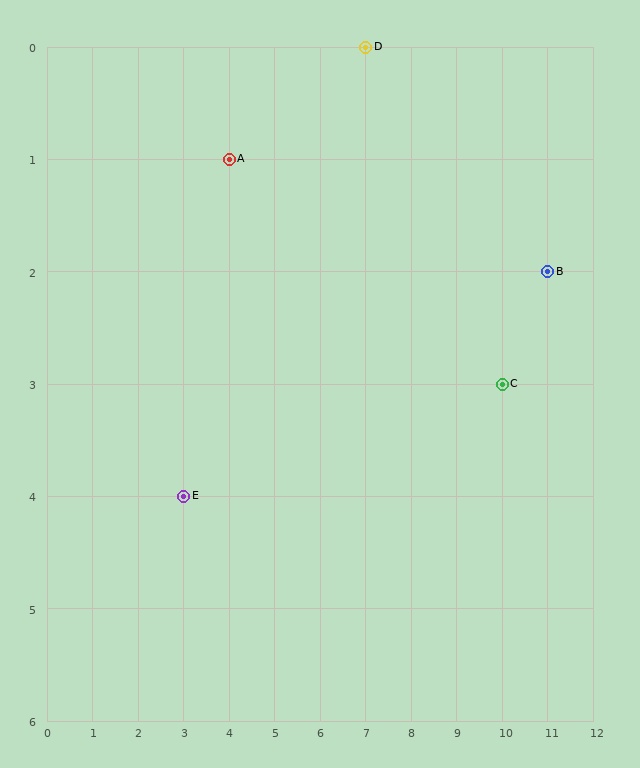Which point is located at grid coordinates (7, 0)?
Point D is at (7, 0).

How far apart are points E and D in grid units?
Points E and D are 4 columns and 4 rows apart (about 5.7 grid units diagonally).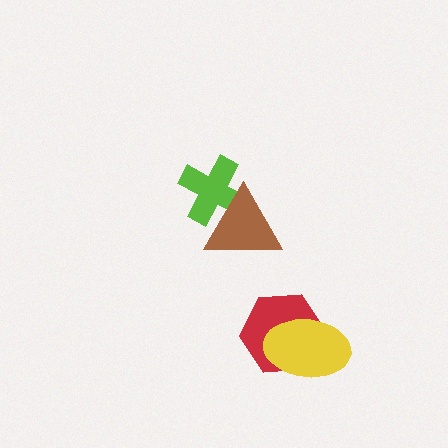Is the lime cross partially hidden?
Yes, it is partially covered by another shape.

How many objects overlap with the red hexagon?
1 object overlaps with the red hexagon.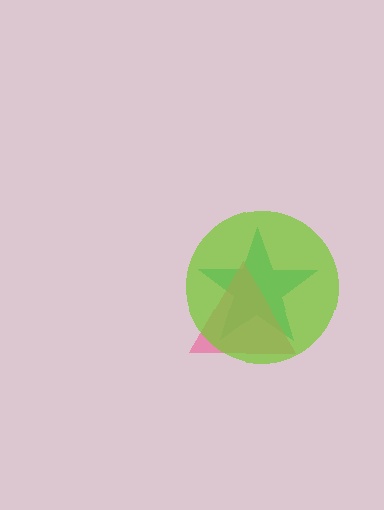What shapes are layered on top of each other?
The layered shapes are: a teal star, a pink triangle, a lime circle.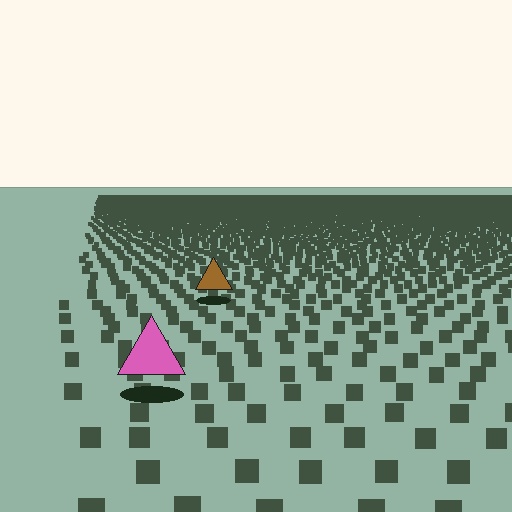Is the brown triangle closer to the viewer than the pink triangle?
No. The pink triangle is closer — you can tell from the texture gradient: the ground texture is coarser near it.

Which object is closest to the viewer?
The pink triangle is closest. The texture marks near it are larger and more spread out.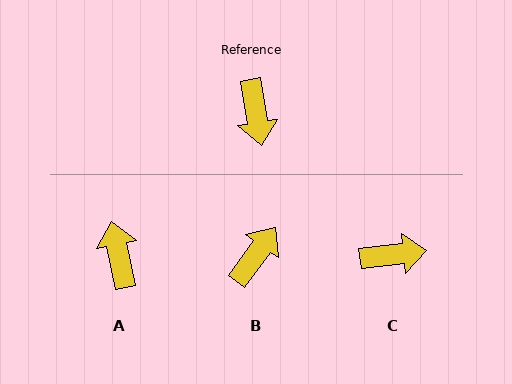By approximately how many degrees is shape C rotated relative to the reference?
Approximately 87 degrees counter-clockwise.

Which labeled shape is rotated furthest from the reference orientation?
A, about 177 degrees away.